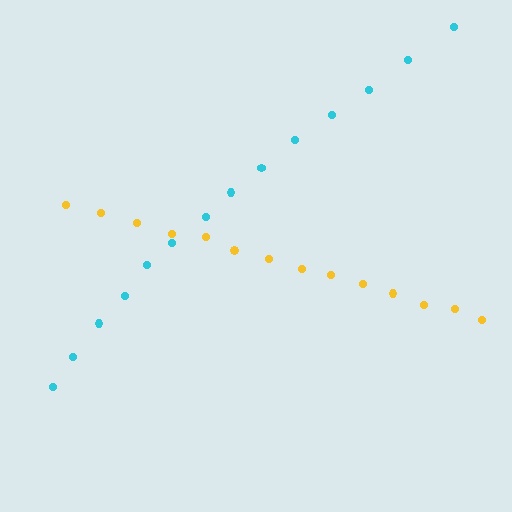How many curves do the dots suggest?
There are 2 distinct paths.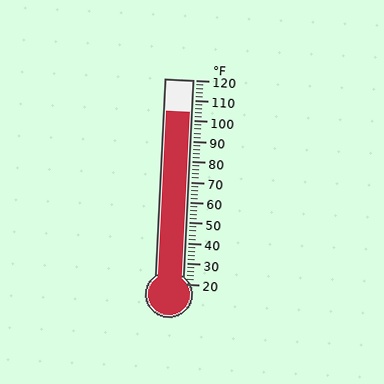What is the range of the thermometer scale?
The thermometer scale ranges from 20°F to 120°F.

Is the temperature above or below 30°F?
The temperature is above 30°F.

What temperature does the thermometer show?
The thermometer shows approximately 104°F.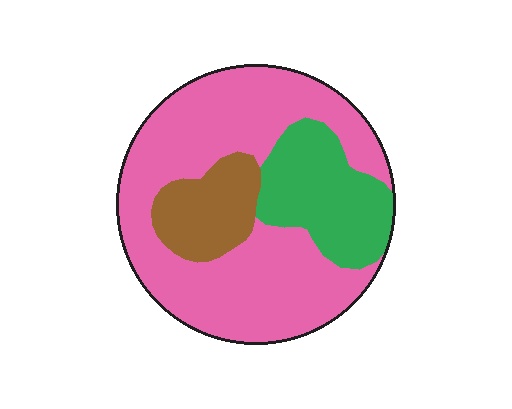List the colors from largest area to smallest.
From largest to smallest: pink, green, brown.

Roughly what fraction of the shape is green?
Green covers 22% of the shape.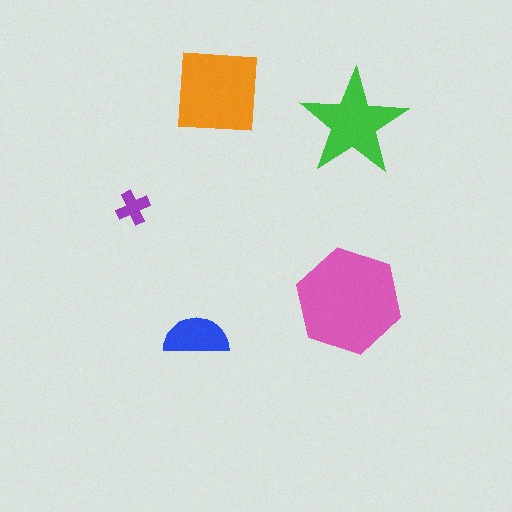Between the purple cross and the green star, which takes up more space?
The green star.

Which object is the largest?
The pink hexagon.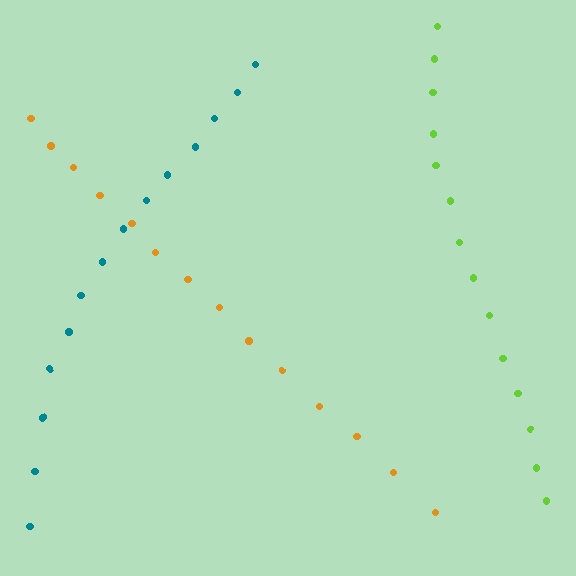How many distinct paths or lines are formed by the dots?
There are 3 distinct paths.